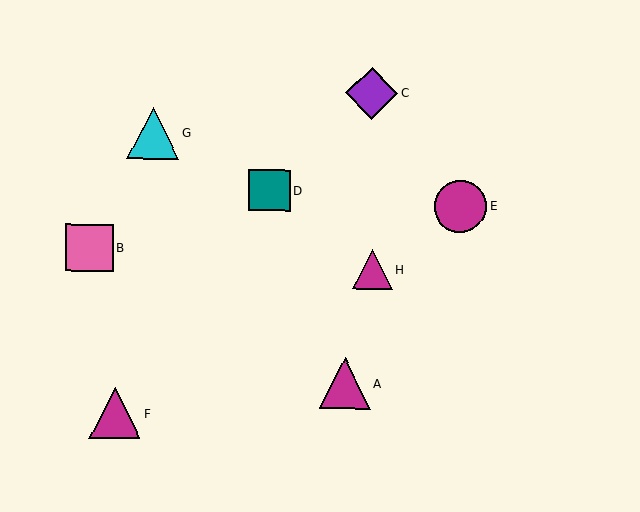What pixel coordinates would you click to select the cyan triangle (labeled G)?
Click at (153, 133) to select the cyan triangle G.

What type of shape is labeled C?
Shape C is a purple diamond.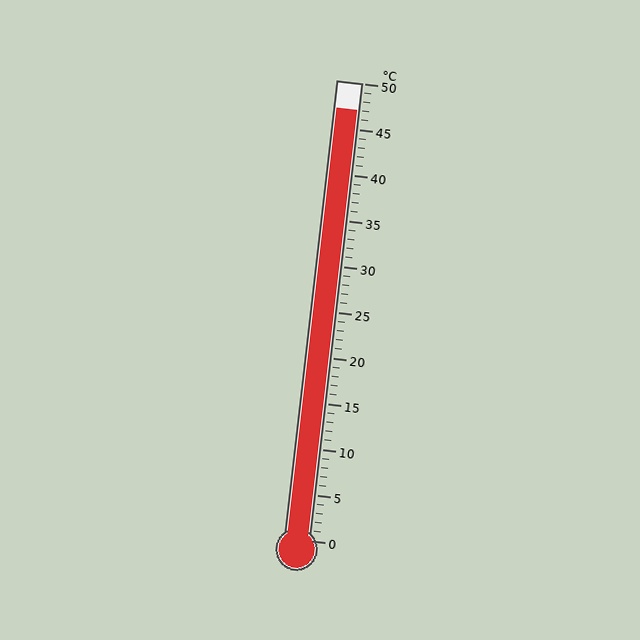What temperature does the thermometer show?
The thermometer shows approximately 47°C.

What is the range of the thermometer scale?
The thermometer scale ranges from 0°C to 50°C.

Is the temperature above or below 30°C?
The temperature is above 30°C.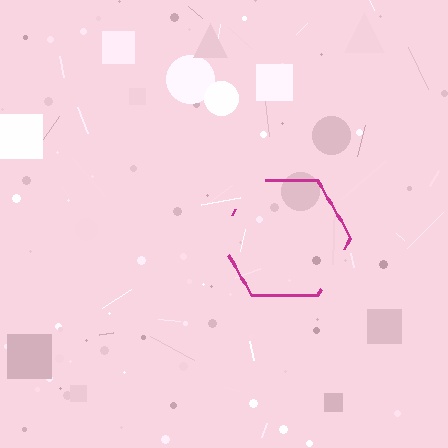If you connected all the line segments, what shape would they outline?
They would outline a hexagon.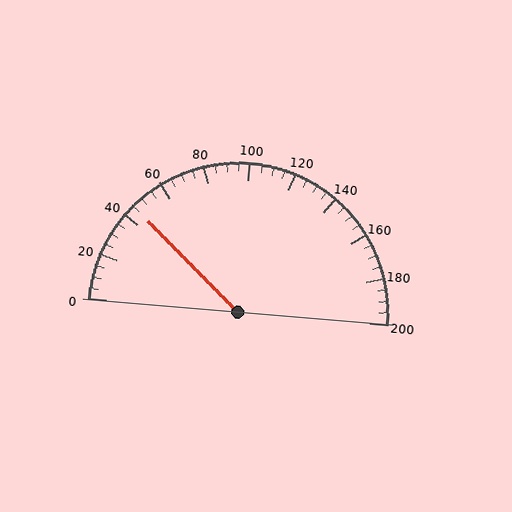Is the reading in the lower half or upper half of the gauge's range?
The reading is in the lower half of the range (0 to 200).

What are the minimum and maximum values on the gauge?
The gauge ranges from 0 to 200.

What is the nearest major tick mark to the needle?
The nearest major tick mark is 40.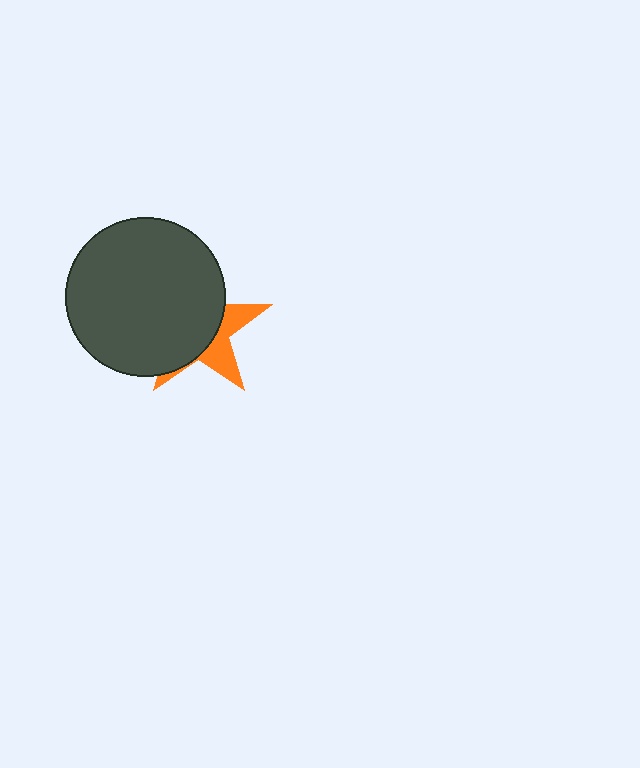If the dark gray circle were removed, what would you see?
You would see the complete orange star.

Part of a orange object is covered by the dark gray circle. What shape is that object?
It is a star.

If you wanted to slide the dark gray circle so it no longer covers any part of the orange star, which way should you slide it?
Slide it left — that is the most direct way to separate the two shapes.